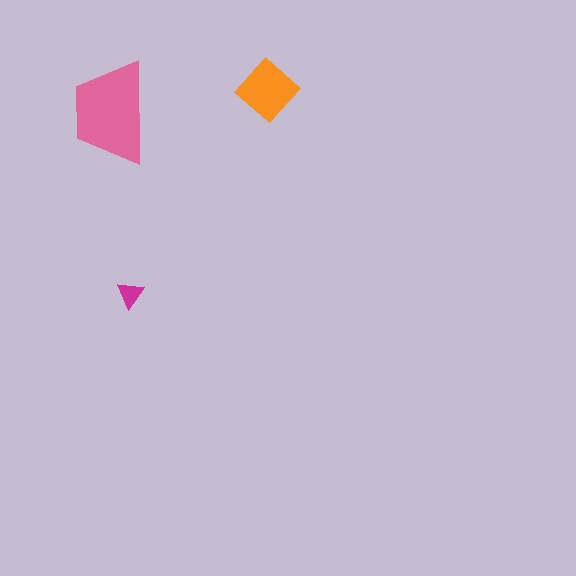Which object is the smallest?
The magenta triangle.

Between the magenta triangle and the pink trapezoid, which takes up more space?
The pink trapezoid.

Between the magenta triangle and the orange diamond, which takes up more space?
The orange diamond.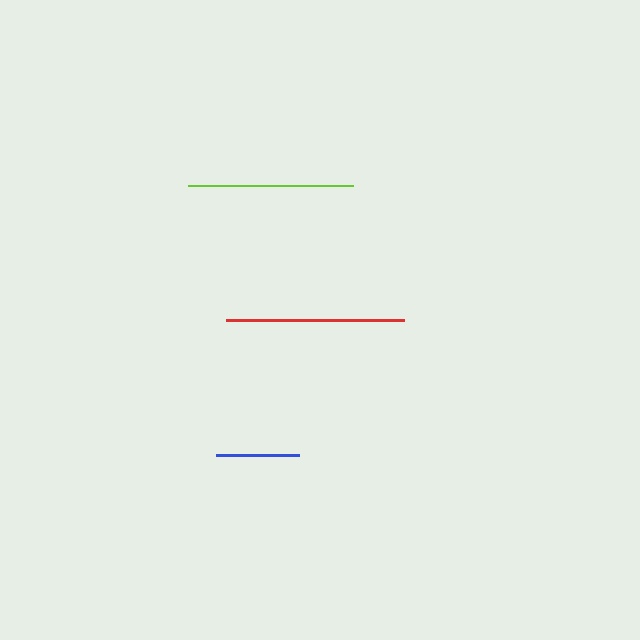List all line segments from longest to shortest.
From longest to shortest: red, lime, blue.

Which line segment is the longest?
The red line is the longest at approximately 178 pixels.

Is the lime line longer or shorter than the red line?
The red line is longer than the lime line.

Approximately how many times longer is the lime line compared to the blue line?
The lime line is approximately 2.0 times the length of the blue line.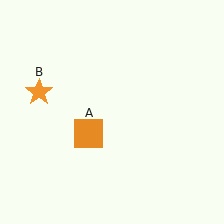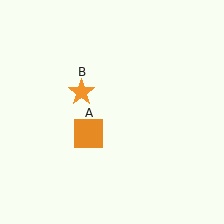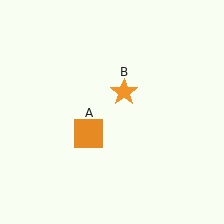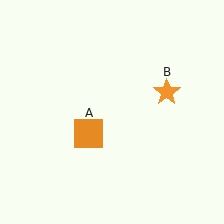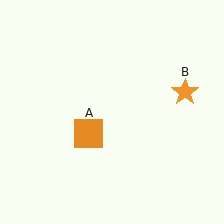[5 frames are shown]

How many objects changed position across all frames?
1 object changed position: orange star (object B).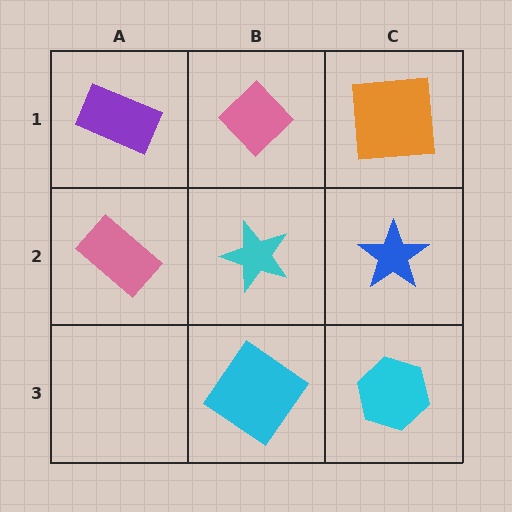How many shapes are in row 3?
2 shapes.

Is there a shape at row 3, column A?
No, that cell is empty.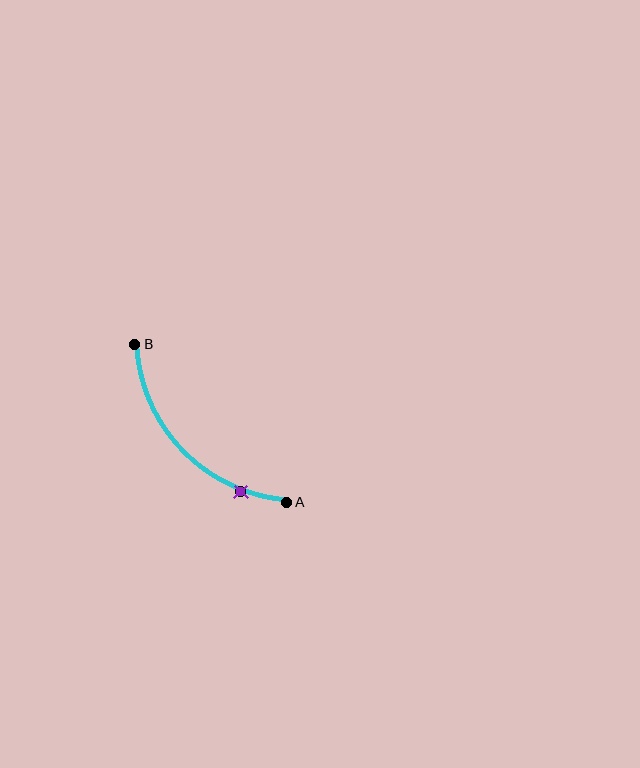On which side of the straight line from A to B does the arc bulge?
The arc bulges below and to the left of the straight line connecting A and B.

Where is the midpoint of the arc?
The arc midpoint is the point on the curve farthest from the straight line joining A and B. It sits below and to the left of that line.